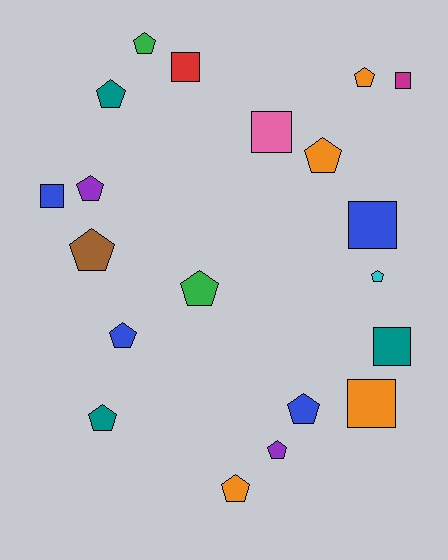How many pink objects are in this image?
There is 1 pink object.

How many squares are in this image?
There are 7 squares.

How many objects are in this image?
There are 20 objects.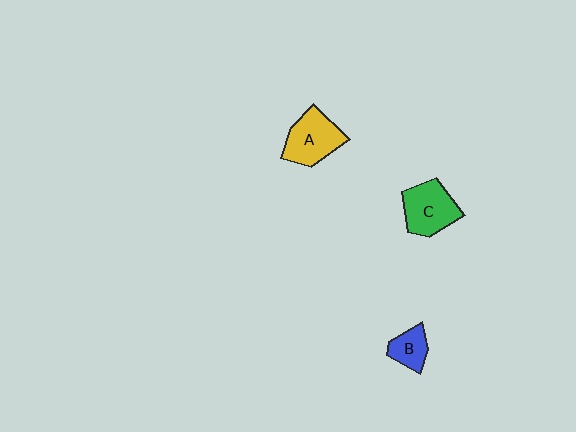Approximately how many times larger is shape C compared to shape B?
Approximately 1.9 times.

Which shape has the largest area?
Shape A (yellow).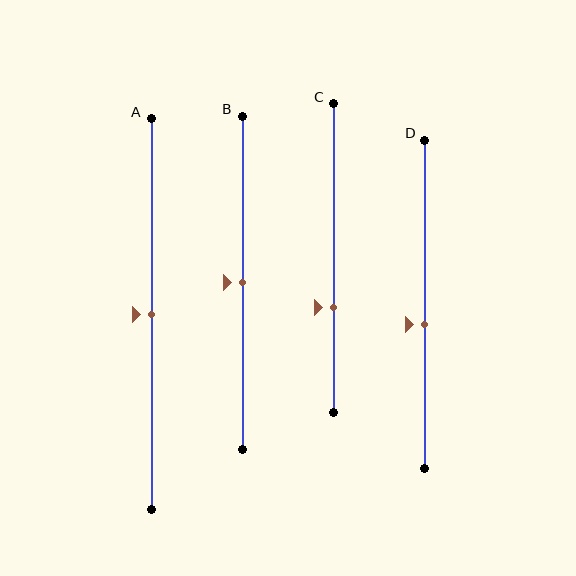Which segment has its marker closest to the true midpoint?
Segment A has its marker closest to the true midpoint.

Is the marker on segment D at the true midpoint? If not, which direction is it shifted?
No, the marker on segment D is shifted downward by about 6% of the segment length.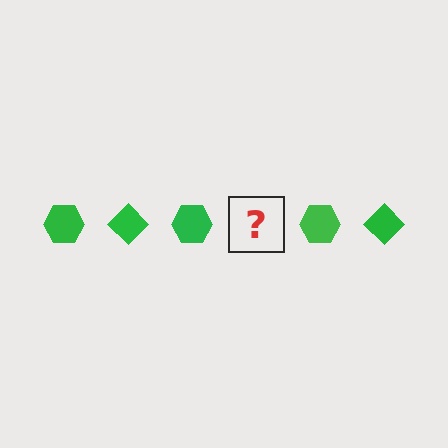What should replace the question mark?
The question mark should be replaced with a green diamond.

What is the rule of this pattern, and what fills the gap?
The rule is that the pattern cycles through hexagon, diamond shapes in green. The gap should be filled with a green diamond.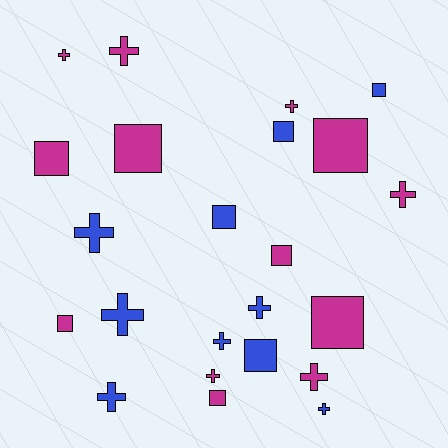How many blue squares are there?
There are 4 blue squares.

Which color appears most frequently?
Magenta, with 13 objects.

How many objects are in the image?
There are 23 objects.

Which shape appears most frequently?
Cross, with 12 objects.